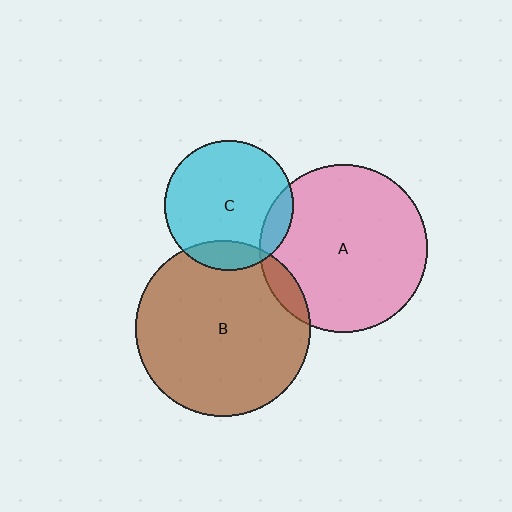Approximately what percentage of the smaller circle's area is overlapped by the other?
Approximately 10%.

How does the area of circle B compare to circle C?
Approximately 1.8 times.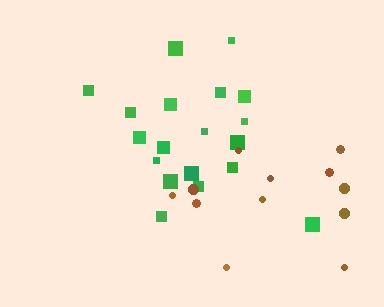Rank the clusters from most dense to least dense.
green, brown.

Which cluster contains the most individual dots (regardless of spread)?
Green (19).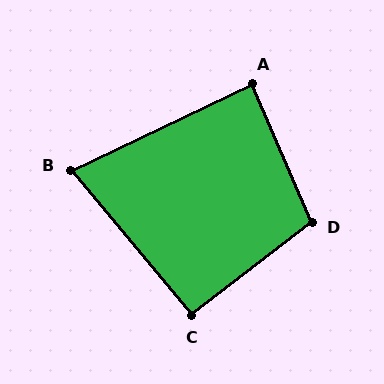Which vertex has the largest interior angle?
D, at approximately 105 degrees.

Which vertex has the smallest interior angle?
B, at approximately 75 degrees.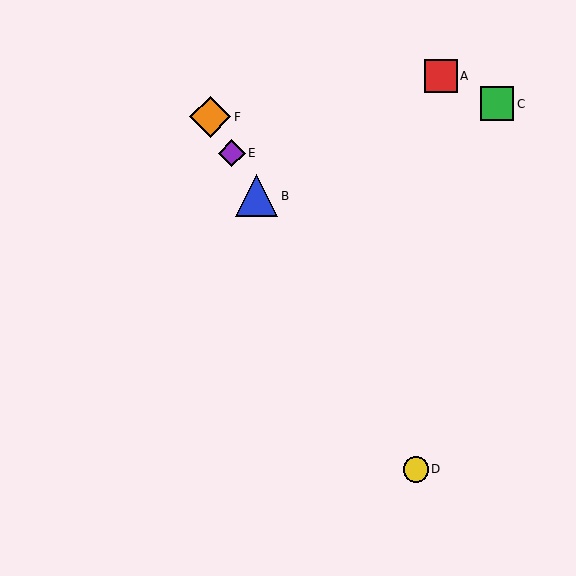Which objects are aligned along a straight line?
Objects B, D, E, F are aligned along a straight line.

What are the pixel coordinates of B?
Object B is at (256, 196).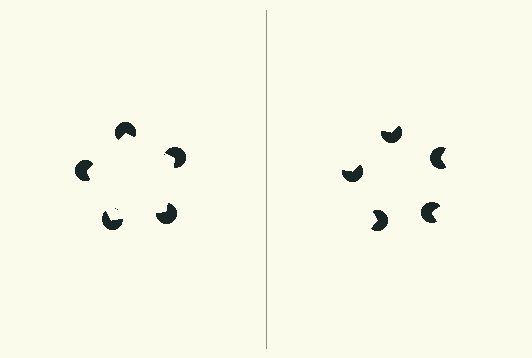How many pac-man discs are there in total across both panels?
10 — 5 on each side.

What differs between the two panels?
The pac-man discs are positioned identically on both sides; only the wedge orientations differ. On the left they align to a pentagon; on the right they are misaligned.